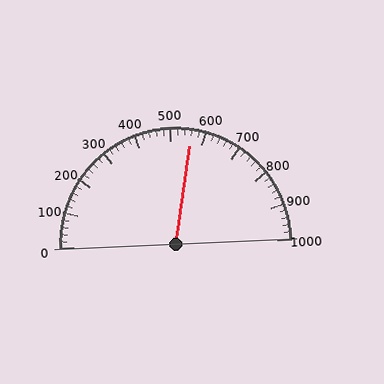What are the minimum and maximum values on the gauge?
The gauge ranges from 0 to 1000.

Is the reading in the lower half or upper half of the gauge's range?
The reading is in the upper half of the range (0 to 1000).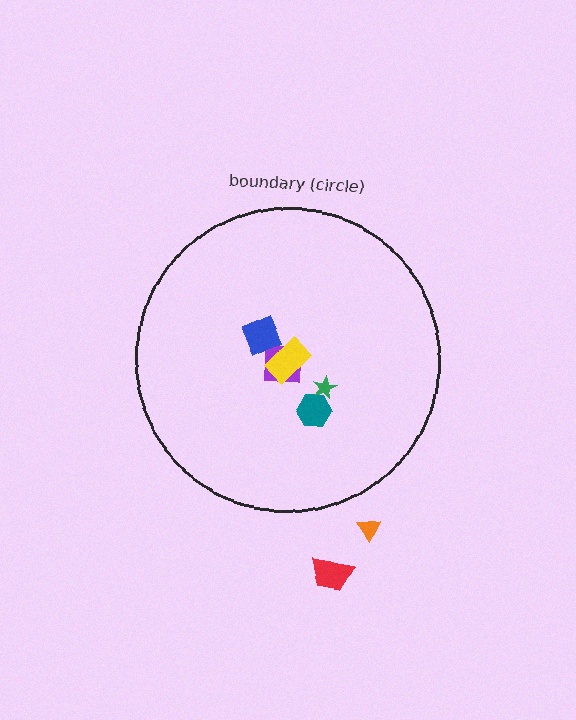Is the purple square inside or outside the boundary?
Inside.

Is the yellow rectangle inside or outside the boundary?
Inside.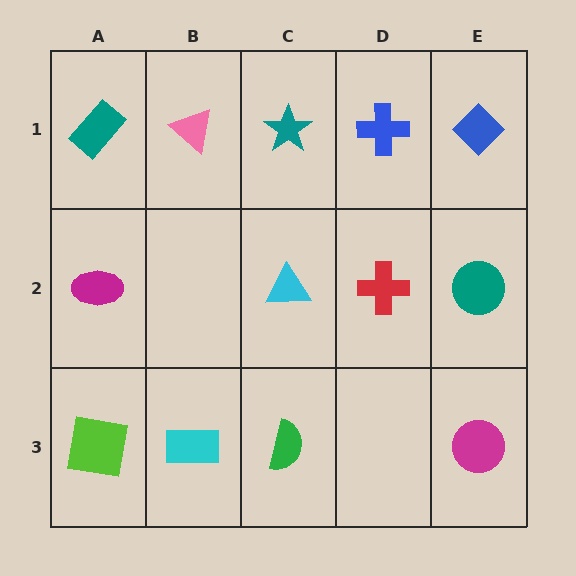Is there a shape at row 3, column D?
No, that cell is empty.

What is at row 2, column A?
A magenta ellipse.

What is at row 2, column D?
A red cross.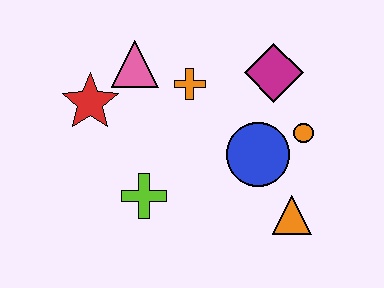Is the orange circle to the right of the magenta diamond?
Yes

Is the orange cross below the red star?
No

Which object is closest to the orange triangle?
The blue circle is closest to the orange triangle.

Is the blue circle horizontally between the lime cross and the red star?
No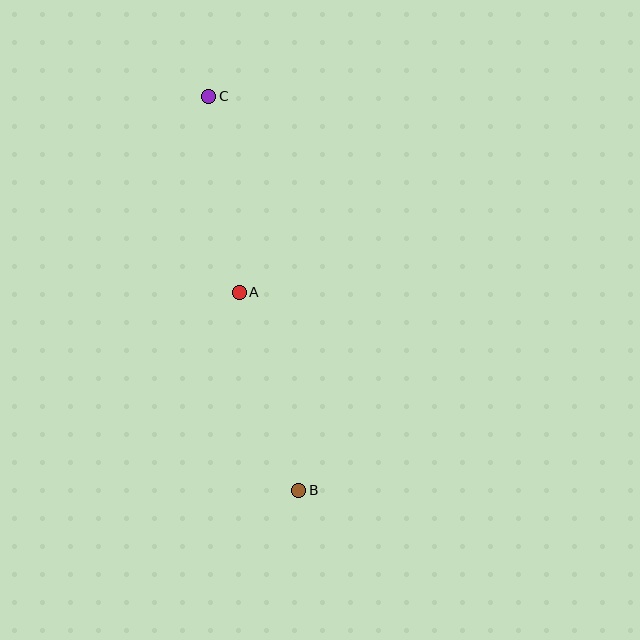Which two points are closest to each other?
Points A and C are closest to each other.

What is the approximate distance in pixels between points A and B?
The distance between A and B is approximately 207 pixels.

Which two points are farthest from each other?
Points B and C are farthest from each other.